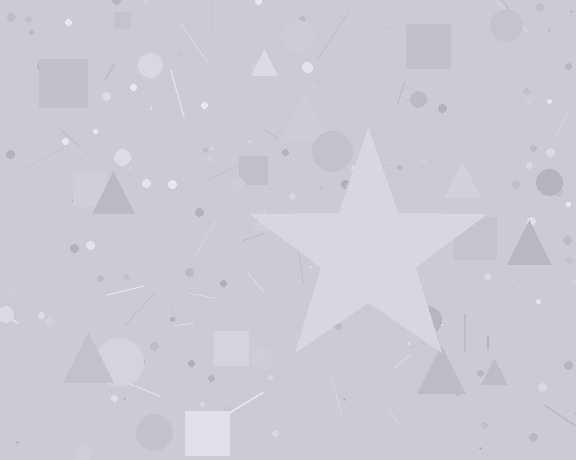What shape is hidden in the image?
A star is hidden in the image.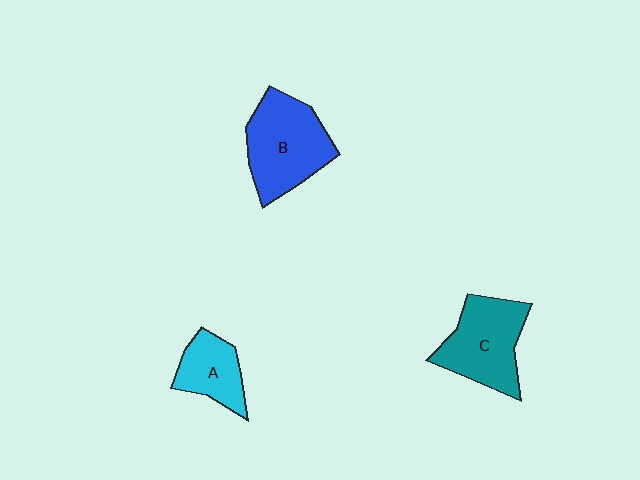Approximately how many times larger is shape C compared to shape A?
Approximately 1.6 times.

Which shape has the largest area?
Shape B (blue).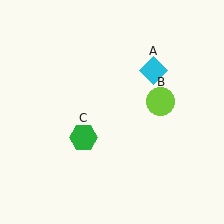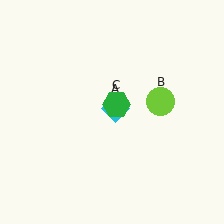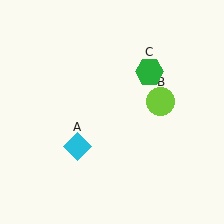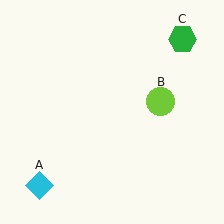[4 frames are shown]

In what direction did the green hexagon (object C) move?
The green hexagon (object C) moved up and to the right.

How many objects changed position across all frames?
2 objects changed position: cyan diamond (object A), green hexagon (object C).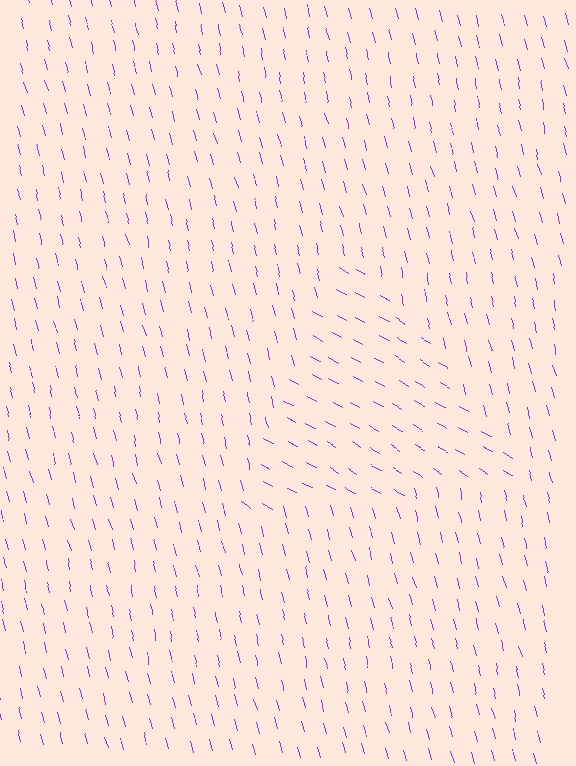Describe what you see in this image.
The image is filled with small purple line segments. A triangle region in the image has lines oriented differently from the surrounding lines, creating a visible texture boundary.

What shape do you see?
I see a triangle.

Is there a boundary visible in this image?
Yes, there is a texture boundary formed by a change in line orientation.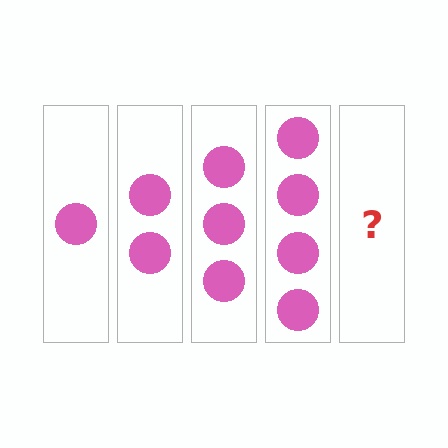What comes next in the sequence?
The next element should be 5 circles.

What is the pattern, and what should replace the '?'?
The pattern is that each step adds one more circle. The '?' should be 5 circles.